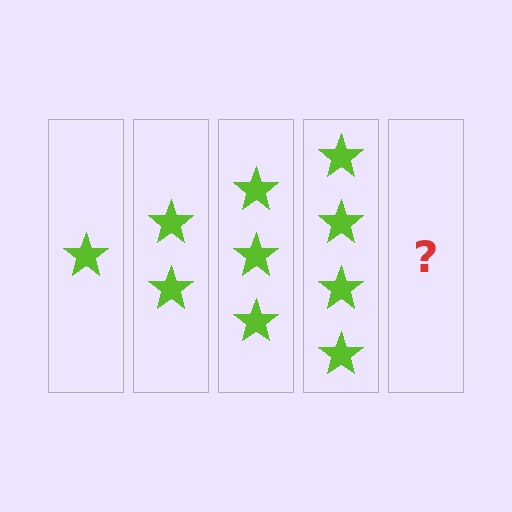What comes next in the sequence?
The next element should be 5 stars.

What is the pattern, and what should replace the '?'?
The pattern is that each step adds one more star. The '?' should be 5 stars.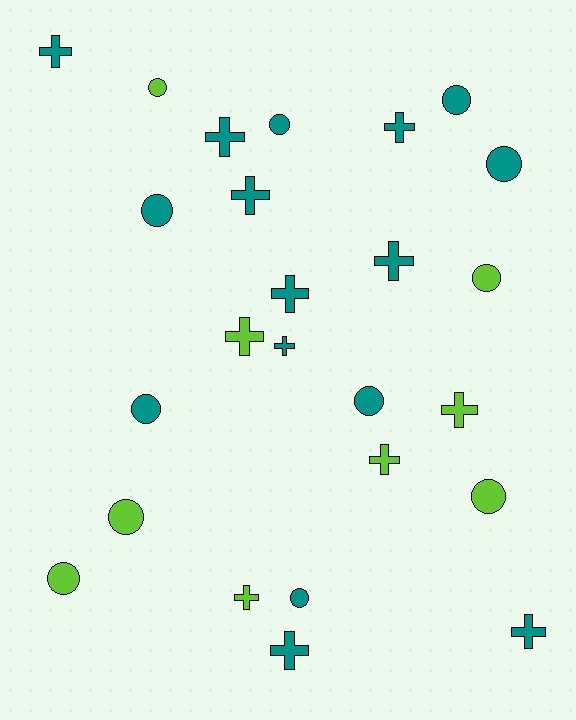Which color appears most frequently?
Teal, with 16 objects.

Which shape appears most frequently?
Cross, with 13 objects.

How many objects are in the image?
There are 25 objects.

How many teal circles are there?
There are 7 teal circles.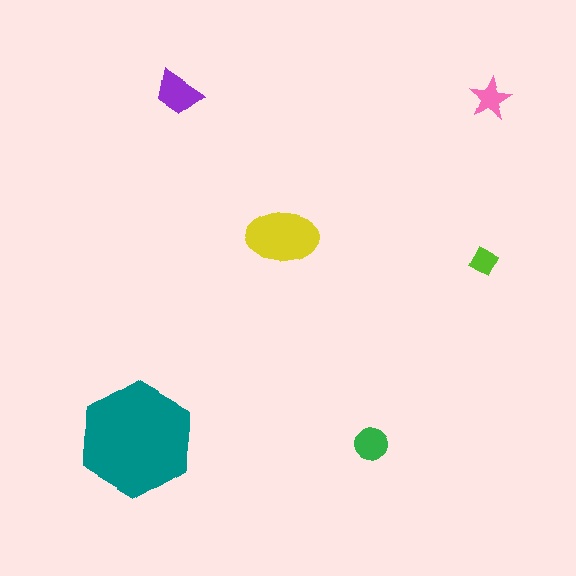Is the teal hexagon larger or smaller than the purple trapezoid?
Larger.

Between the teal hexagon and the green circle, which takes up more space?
The teal hexagon.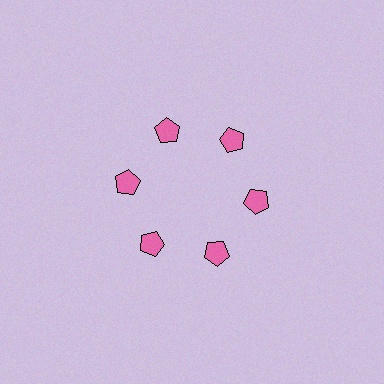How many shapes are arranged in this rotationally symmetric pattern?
There are 6 shapes, arranged in 6 groups of 1.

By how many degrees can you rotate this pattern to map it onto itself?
The pattern maps onto itself every 60 degrees of rotation.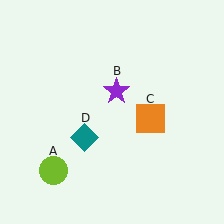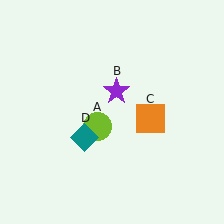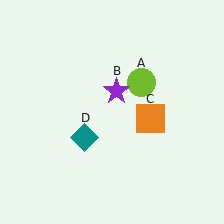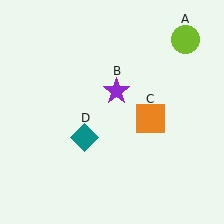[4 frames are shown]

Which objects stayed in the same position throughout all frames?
Purple star (object B) and orange square (object C) and teal diamond (object D) remained stationary.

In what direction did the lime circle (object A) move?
The lime circle (object A) moved up and to the right.